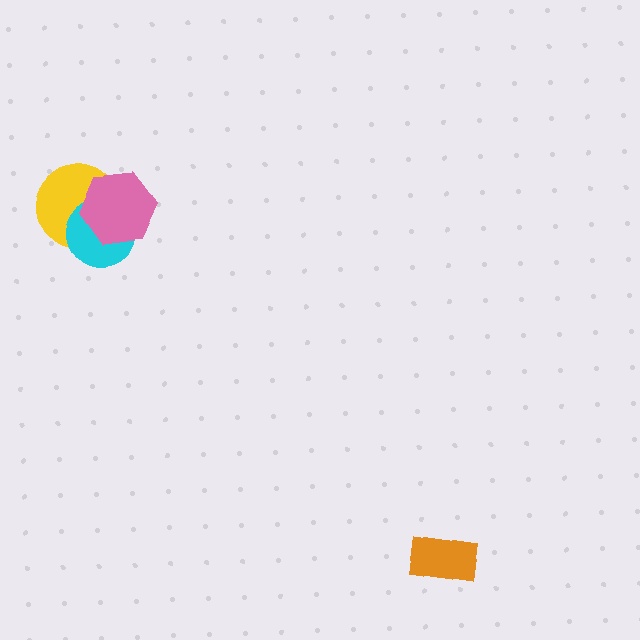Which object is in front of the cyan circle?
The pink hexagon is in front of the cyan circle.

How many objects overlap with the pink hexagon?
2 objects overlap with the pink hexagon.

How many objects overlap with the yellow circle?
2 objects overlap with the yellow circle.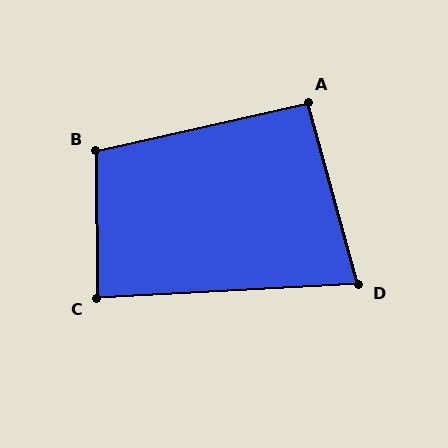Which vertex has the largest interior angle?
B, at approximately 102 degrees.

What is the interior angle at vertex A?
Approximately 93 degrees (approximately right).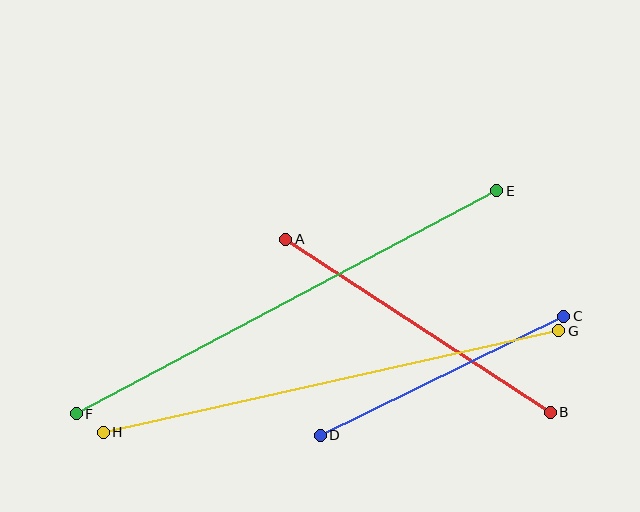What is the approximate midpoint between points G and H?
The midpoint is at approximately (331, 382) pixels.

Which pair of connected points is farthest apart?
Points E and F are farthest apart.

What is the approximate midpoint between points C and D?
The midpoint is at approximately (442, 376) pixels.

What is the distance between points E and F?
The distance is approximately 476 pixels.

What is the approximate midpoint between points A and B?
The midpoint is at approximately (418, 326) pixels.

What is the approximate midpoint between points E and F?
The midpoint is at approximately (287, 302) pixels.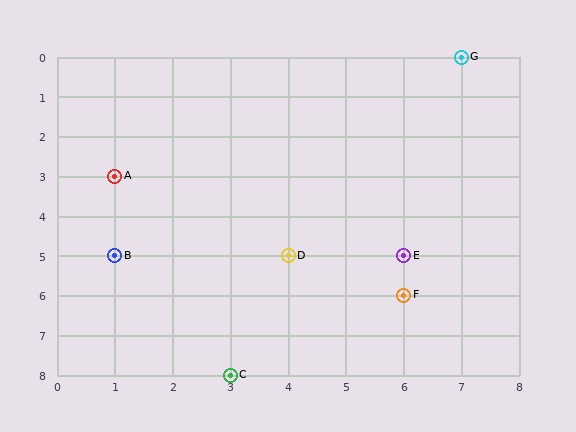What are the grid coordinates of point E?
Point E is at grid coordinates (6, 5).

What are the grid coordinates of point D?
Point D is at grid coordinates (4, 5).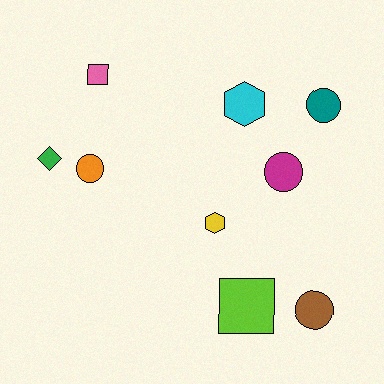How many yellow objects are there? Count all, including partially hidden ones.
There is 1 yellow object.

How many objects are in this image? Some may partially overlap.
There are 9 objects.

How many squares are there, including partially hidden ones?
There are 2 squares.